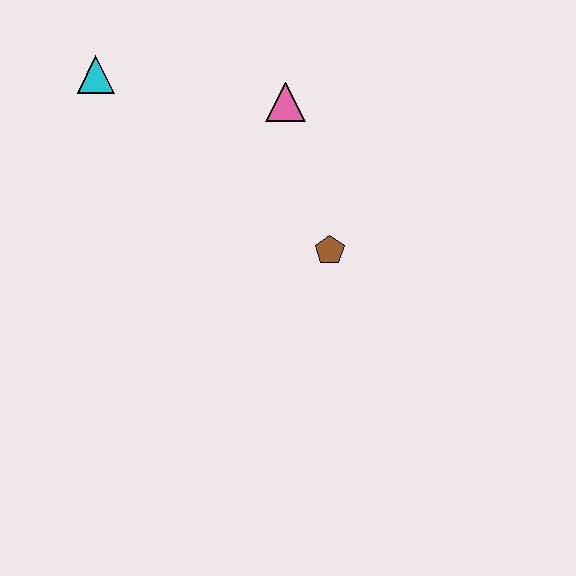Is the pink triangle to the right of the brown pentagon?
No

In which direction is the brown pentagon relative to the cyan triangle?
The brown pentagon is to the right of the cyan triangle.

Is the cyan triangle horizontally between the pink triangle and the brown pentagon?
No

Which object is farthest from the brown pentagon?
The cyan triangle is farthest from the brown pentagon.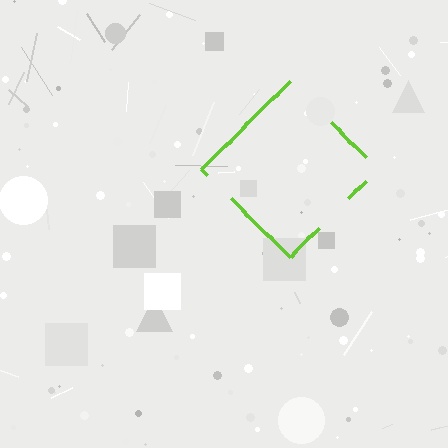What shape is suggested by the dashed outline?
The dashed outline suggests a diamond.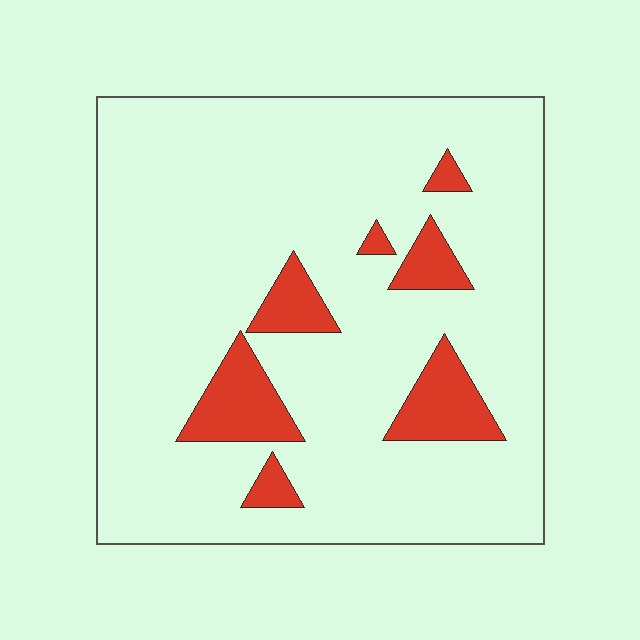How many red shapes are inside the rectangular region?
7.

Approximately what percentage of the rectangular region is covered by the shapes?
Approximately 15%.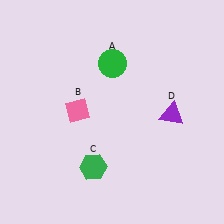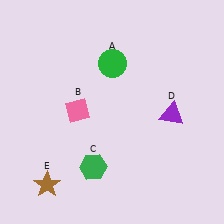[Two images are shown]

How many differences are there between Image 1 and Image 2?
There is 1 difference between the two images.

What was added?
A brown star (E) was added in Image 2.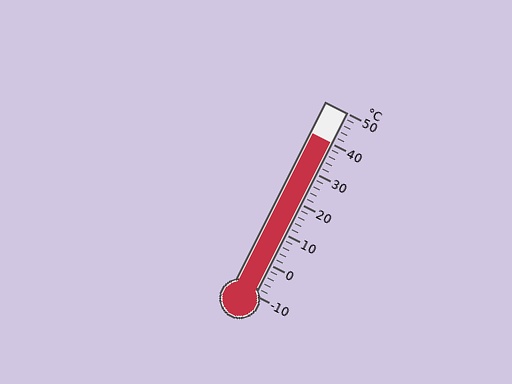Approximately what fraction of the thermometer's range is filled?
The thermometer is filled to approximately 85% of its range.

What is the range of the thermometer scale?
The thermometer scale ranges from -10°C to 50°C.